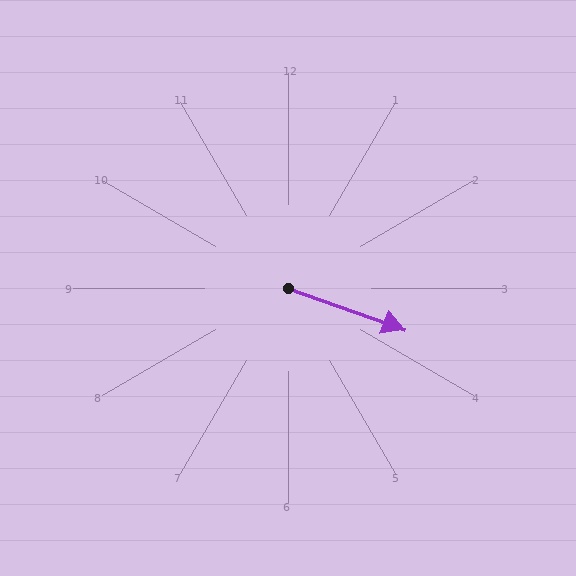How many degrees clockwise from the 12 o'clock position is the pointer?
Approximately 109 degrees.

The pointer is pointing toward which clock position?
Roughly 4 o'clock.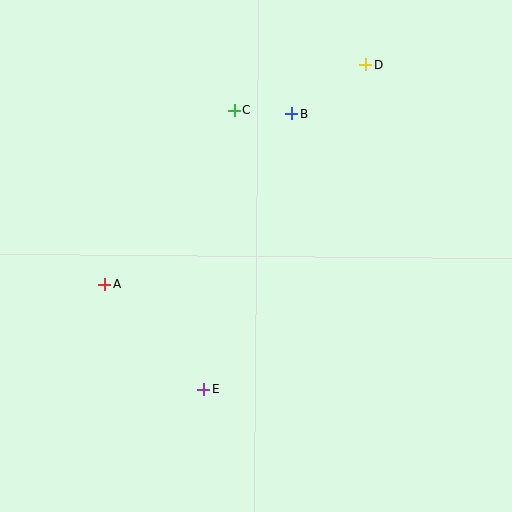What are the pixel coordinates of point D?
Point D is at (366, 65).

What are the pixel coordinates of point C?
Point C is at (234, 110).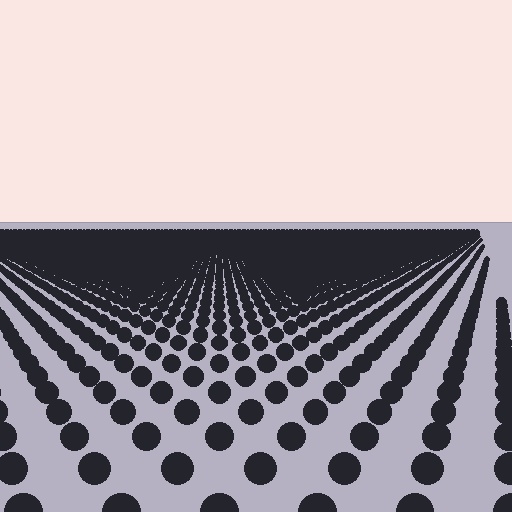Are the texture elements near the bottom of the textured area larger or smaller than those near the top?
Larger. Near the bottom, elements are closer to the viewer and appear at a bigger on-screen size.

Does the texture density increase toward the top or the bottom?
Density increases toward the top.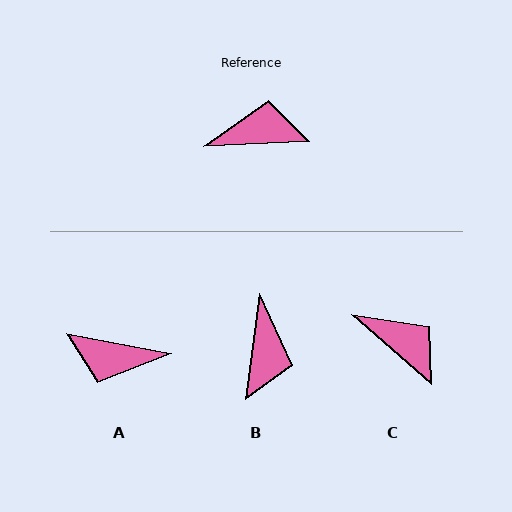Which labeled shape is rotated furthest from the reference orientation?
A, about 166 degrees away.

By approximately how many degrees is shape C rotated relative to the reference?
Approximately 44 degrees clockwise.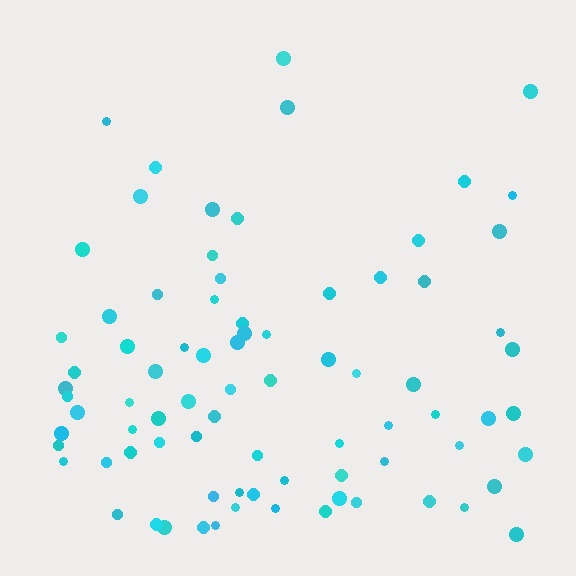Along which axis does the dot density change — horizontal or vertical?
Vertical.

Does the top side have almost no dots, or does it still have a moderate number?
Still a moderate number, just noticeably fewer than the bottom.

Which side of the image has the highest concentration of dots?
The bottom.